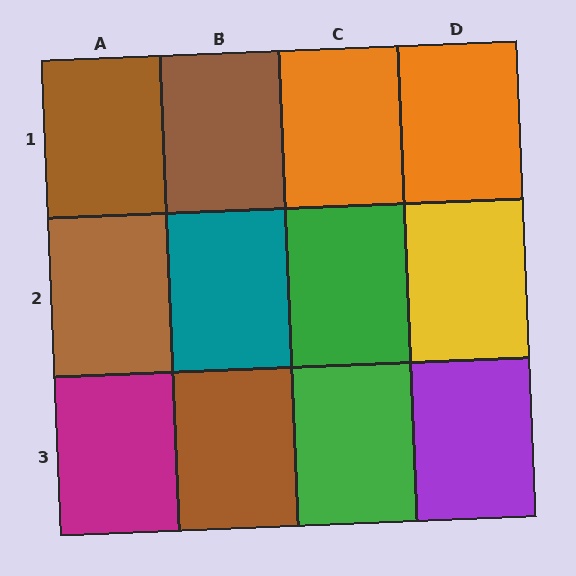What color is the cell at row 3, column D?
Purple.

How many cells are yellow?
1 cell is yellow.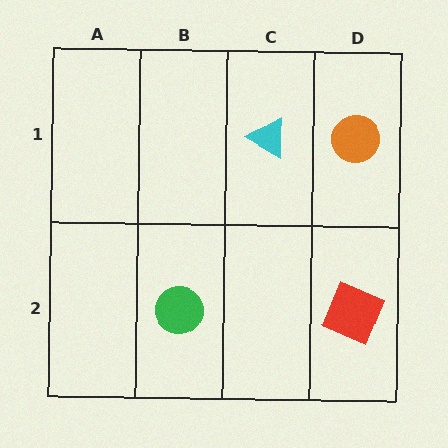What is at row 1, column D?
An orange circle.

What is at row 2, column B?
A green circle.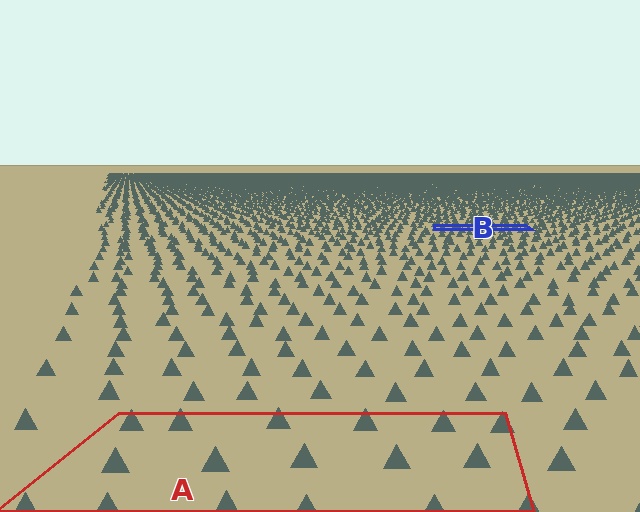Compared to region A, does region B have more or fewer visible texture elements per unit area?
Region B has more texture elements per unit area — they are packed more densely because it is farther away.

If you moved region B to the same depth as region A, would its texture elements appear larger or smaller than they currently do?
They would appear larger. At a closer depth, the same texture elements are projected at a bigger on-screen size.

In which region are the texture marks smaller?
The texture marks are smaller in region B, because it is farther away.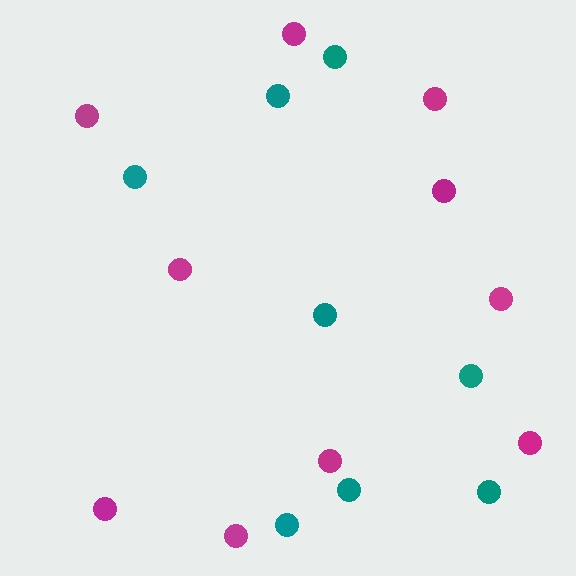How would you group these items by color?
There are 2 groups: one group of magenta circles (10) and one group of teal circles (8).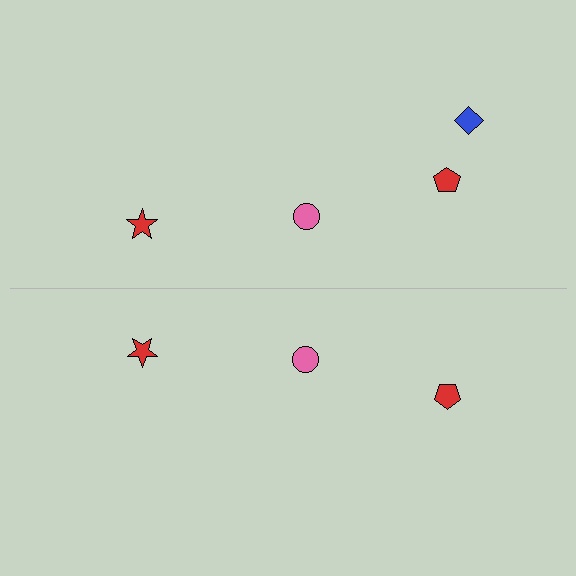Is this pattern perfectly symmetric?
No, the pattern is not perfectly symmetric. A blue diamond is missing from the bottom side.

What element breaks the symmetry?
A blue diamond is missing from the bottom side.